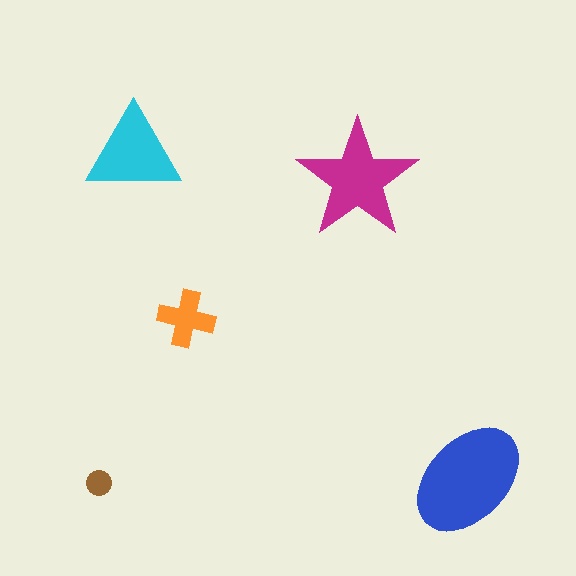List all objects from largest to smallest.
The blue ellipse, the magenta star, the cyan triangle, the orange cross, the brown circle.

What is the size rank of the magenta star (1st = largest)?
2nd.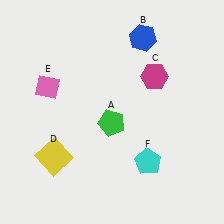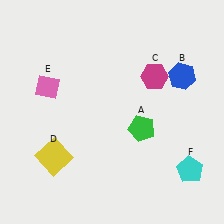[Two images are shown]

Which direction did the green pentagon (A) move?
The green pentagon (A) moved right.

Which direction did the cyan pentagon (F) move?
The cyan pentagon (F) moved right.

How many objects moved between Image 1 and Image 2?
3 objects moved between the two images.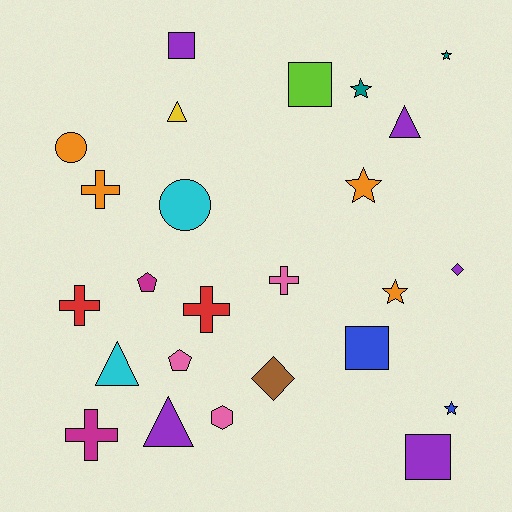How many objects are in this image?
There are 25 objects.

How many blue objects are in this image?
There are 2 blue objects.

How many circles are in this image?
There are 2 circles.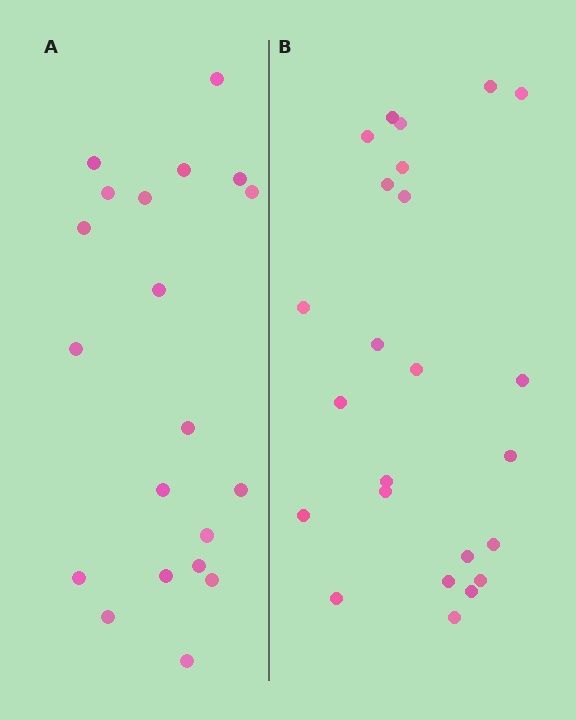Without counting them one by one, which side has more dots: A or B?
Region B (the right region) has more dots.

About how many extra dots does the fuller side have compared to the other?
Region B has about 4 more dots than region A.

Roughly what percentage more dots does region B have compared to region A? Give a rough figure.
About 20% more.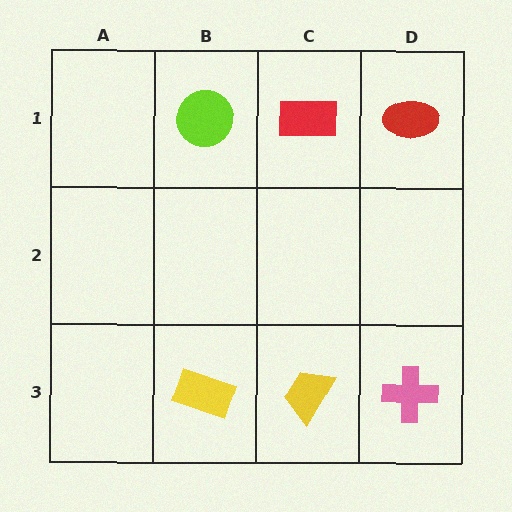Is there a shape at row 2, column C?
No, that cell is empty.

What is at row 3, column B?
A yellow rectangle.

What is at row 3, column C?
A yellow trapezoid.